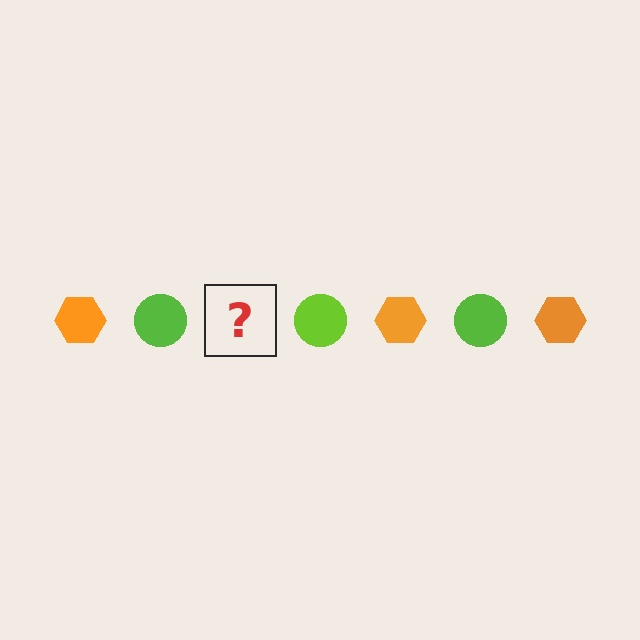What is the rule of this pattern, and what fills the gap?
The rule is that the pattern alternates between orange hexagon and lime circle. The gap should be filled with an orange hexagon.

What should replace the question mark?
The question mark should be replaced with an orange hexagon.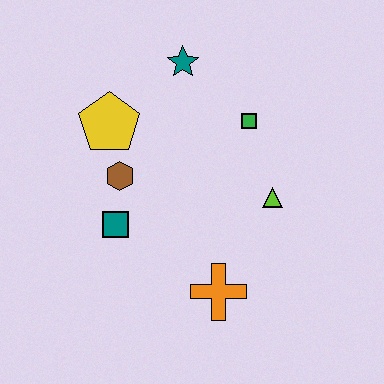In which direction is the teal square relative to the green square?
The teal square is to the left of the green square.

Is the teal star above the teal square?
Yes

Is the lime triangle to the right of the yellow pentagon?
Yes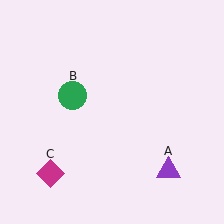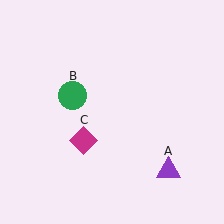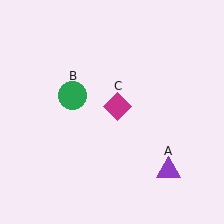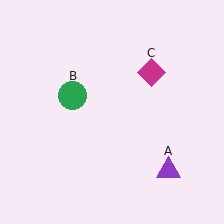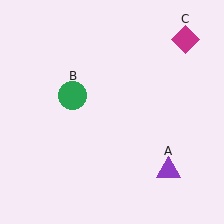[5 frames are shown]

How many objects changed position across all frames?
1 object changed position: magenta diamond (object C).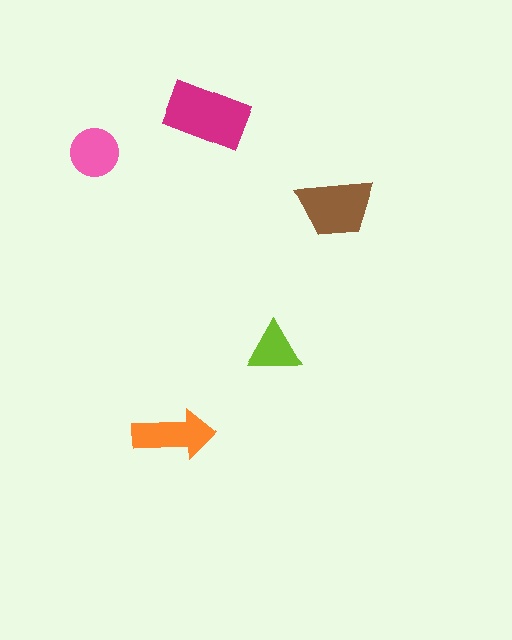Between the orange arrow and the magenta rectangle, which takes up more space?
The magenta rectangle.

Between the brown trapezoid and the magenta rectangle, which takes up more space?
The magenta rectangle.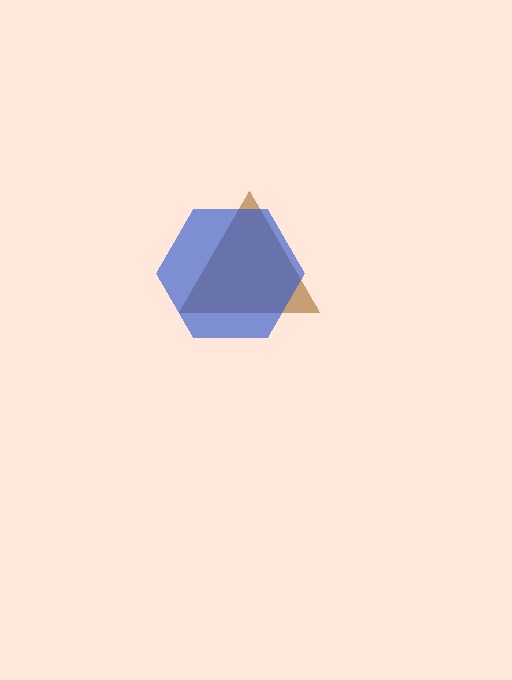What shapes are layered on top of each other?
The layered shapes are: a brown triangle, a blue hexagon.